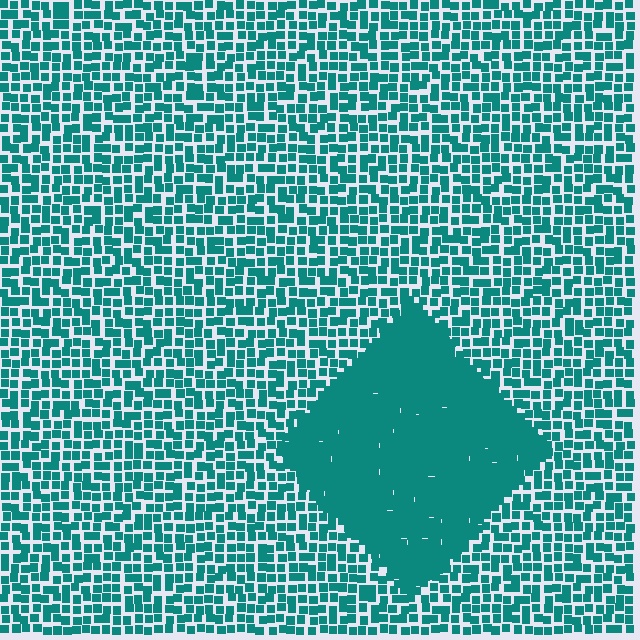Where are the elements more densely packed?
The elements are more densely packed inside the diamond boundary.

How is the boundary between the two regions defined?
The boundary is defined by a change in element density (approximately 2.2x ratio). All elements are the same color, size, and shape.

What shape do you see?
I see a diamond.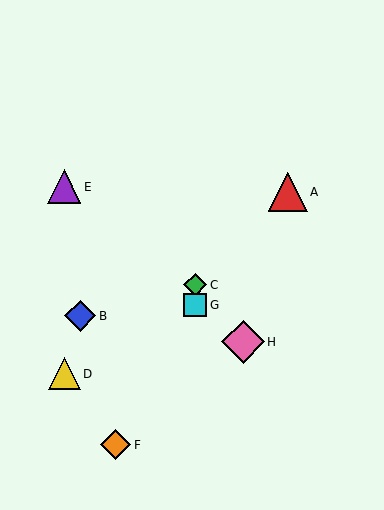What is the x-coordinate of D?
Object D is at x≈64.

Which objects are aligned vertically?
Objects C, G are aligned vertically.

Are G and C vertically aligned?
Yes, both are at x≈195.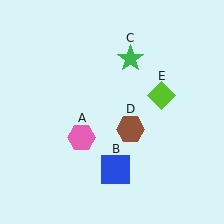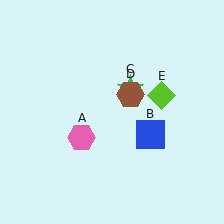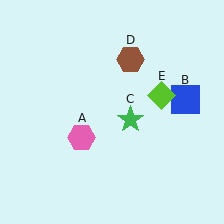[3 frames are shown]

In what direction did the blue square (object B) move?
The blue square (object B) moved up and to the right.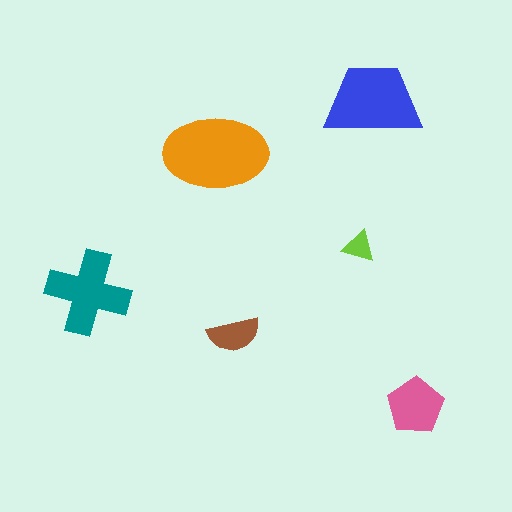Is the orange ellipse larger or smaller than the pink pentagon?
Larger.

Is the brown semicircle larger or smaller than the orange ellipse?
Smaller.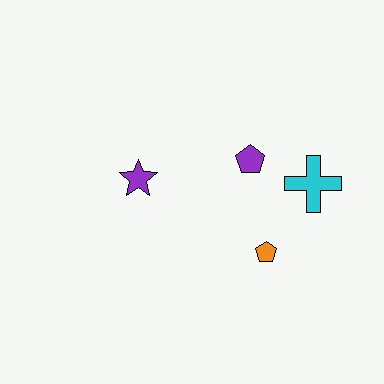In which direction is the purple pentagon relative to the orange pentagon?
The purple pentagon is above the orange pentagon.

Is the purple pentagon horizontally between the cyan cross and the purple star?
Yes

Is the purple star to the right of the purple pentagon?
No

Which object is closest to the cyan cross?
The purple pentagon is closest to the cyan cross.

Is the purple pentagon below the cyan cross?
No